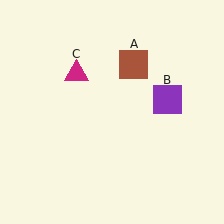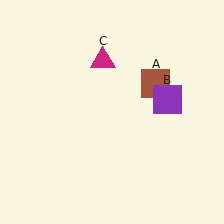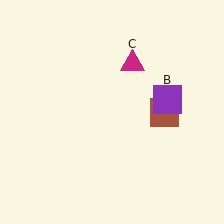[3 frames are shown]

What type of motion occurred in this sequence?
The brown square (object A), magenta triangle (object C) rotated clockwise around the center of the scene.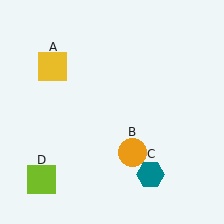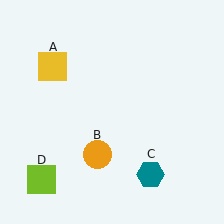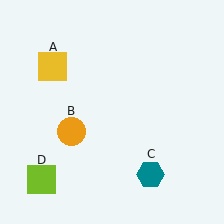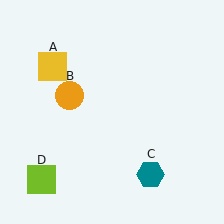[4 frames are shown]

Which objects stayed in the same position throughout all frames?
Yellow square (object A) and teal hexagon (object C) and lime square (object D) remained stationary.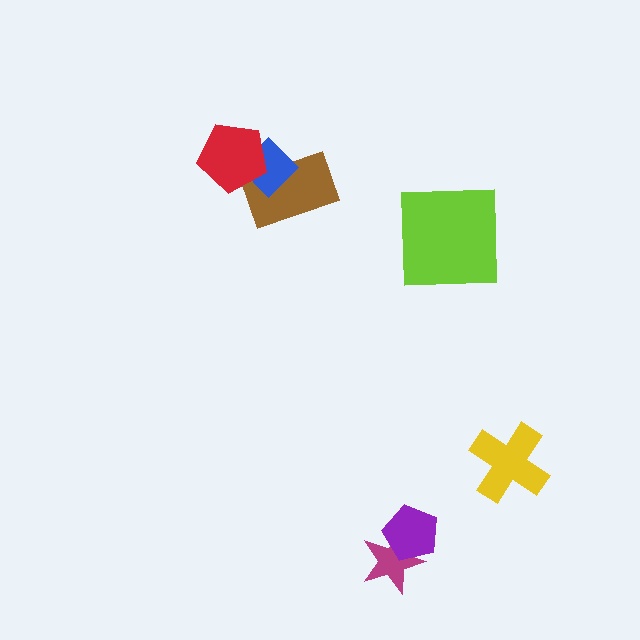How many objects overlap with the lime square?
0 objects overlap with the lime square.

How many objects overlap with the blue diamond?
2 objects overlap with the blue diamond.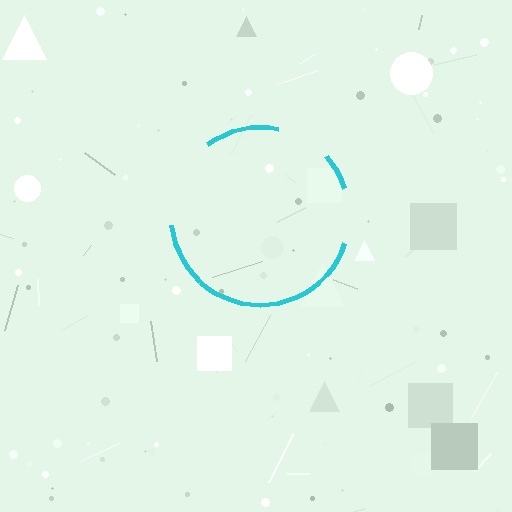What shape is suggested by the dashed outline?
The dashed outline suggests a circle.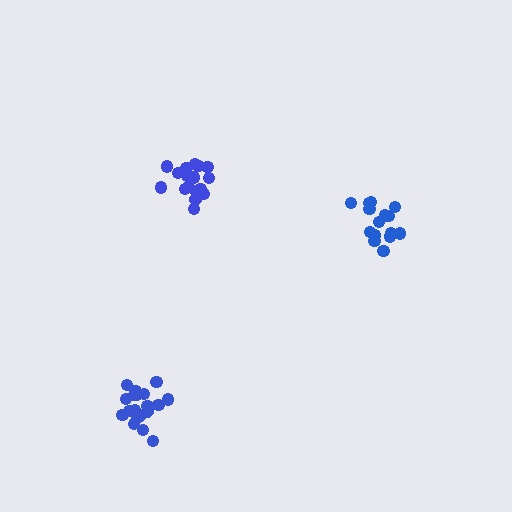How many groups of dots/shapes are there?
There are 3 groups.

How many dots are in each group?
Group 1: 17 dots, Group 2: 15 dots, Group 3: 19 dots (51 total).